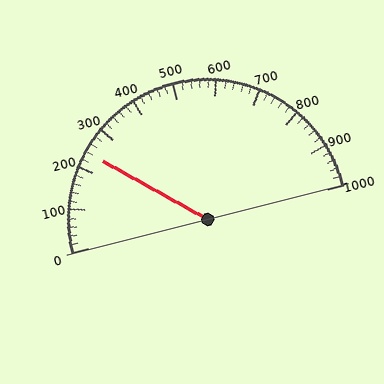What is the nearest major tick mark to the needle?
The nearest major tick mark is 200.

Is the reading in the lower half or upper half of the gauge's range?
The reading is in the lower half of the range (0 to 1000).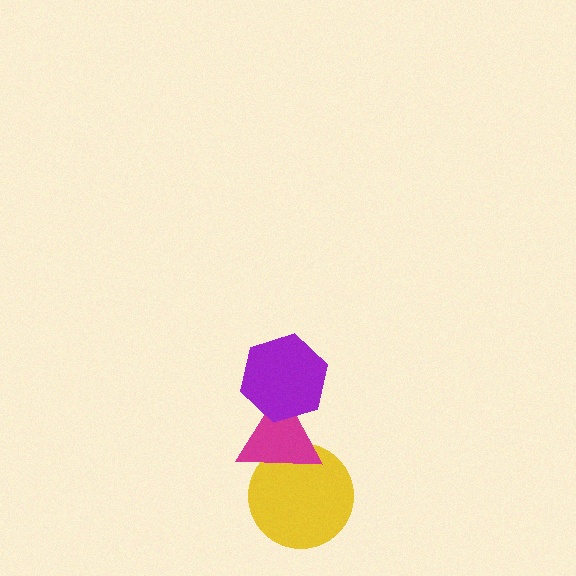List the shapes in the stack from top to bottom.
From top to bottom: the purple hexagon, the magenta triangle, the yellow circle.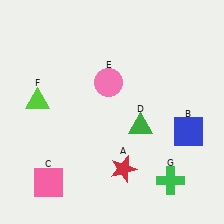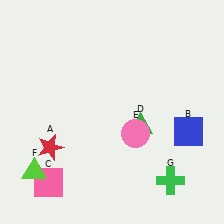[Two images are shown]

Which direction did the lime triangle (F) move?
The lime triangle (F) moved down.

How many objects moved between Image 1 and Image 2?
3 objects moved between the two images.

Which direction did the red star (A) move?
The red star (A) moved left.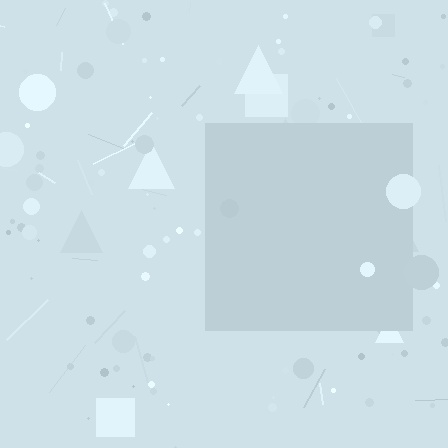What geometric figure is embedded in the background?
A square is embedded in the background.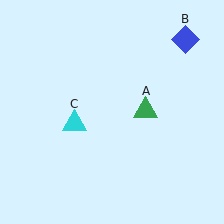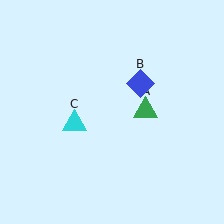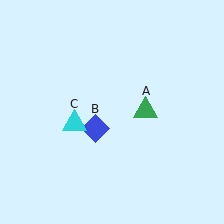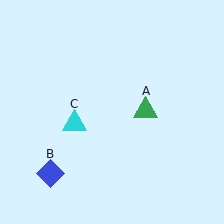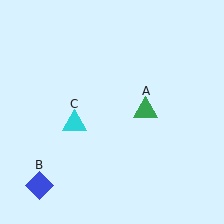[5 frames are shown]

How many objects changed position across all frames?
1 object changed position: blue diamond (object B).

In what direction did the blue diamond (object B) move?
The blue diamond (object B) moved down and to the left.